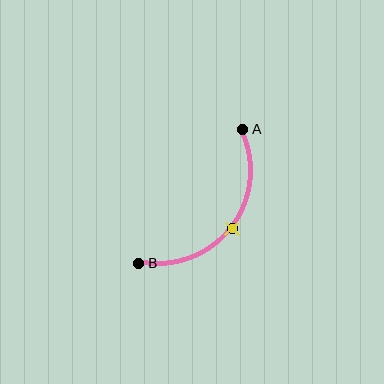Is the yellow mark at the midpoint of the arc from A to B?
Yes. The yellow mark lies on the arc at equal arc-length from both A and B — it is the arc midpoint.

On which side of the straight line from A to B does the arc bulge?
The arc bulges below and to the right of the straight line connecting A and B.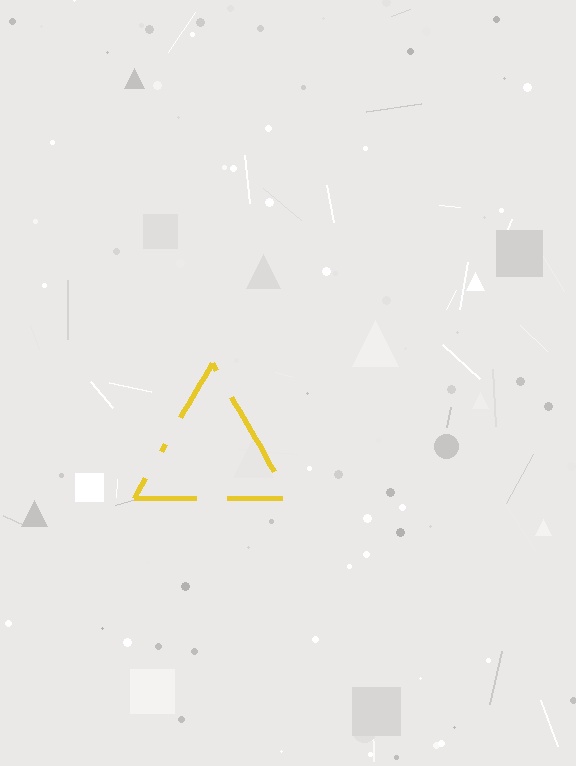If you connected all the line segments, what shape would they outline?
They would outline a triangle.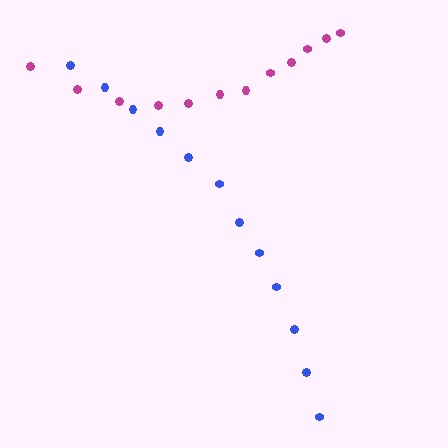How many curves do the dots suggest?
There are 2 distinct paths.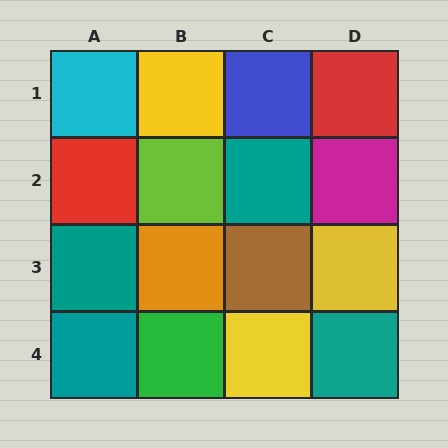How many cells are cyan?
1 cell is cyan.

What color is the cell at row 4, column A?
Teal.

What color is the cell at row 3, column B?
Orange.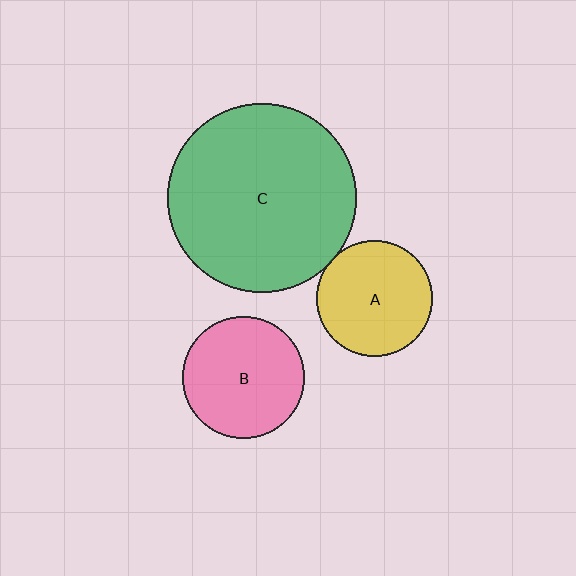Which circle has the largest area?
Circle C (green).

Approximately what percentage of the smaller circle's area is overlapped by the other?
Approximately 5%.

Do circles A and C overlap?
Yes.